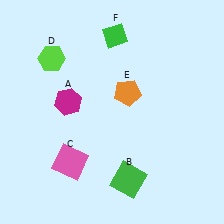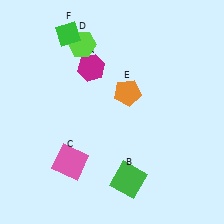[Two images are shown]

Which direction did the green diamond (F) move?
The green diamond (F) moved left.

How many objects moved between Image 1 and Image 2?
3 objects moved between the two images.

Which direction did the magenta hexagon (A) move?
The magenta hexagon (A) moved up.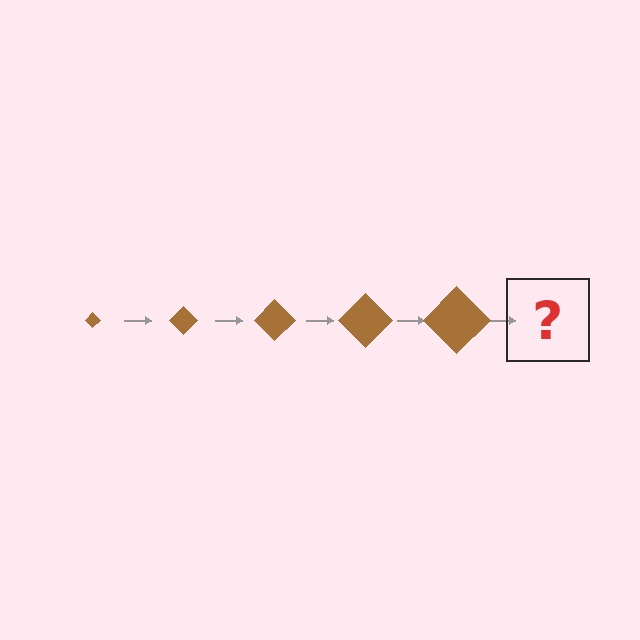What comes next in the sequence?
The next element should be a brown diamond, larger than the previous one.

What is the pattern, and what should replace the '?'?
The pattern is that the diamond gets progressively larger each step. The '?' should be a brown diamond, larger than the previous one.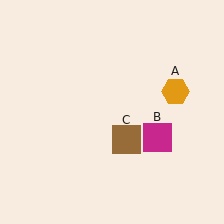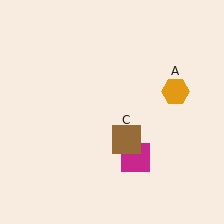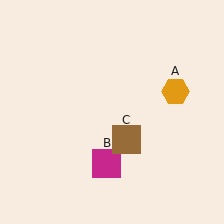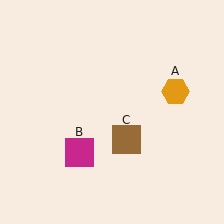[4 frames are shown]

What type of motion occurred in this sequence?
The magenta square (object B) rotated clockwise around the center of the scene.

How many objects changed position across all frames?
1 object changed position: magenta square (object B).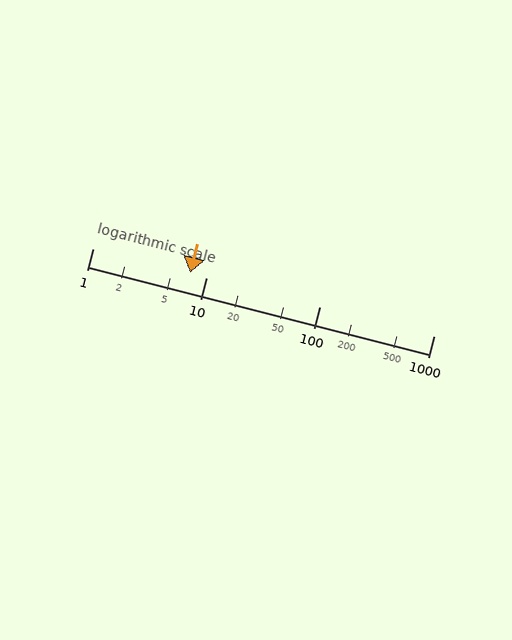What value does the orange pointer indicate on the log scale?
The pointer indicates approximately 7.2.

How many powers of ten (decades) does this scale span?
The scale spans 3 decades, from 1 to 1000.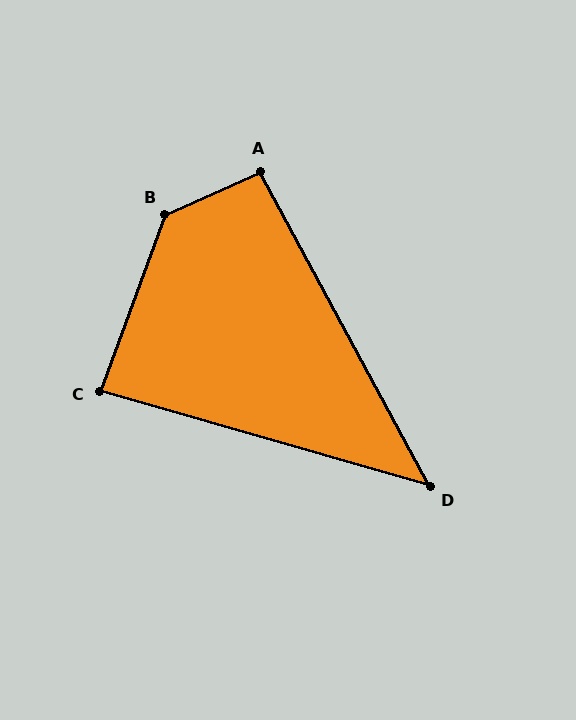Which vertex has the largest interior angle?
B, at approximately 134 degrees.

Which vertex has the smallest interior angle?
D, at approximately 46 degrees.